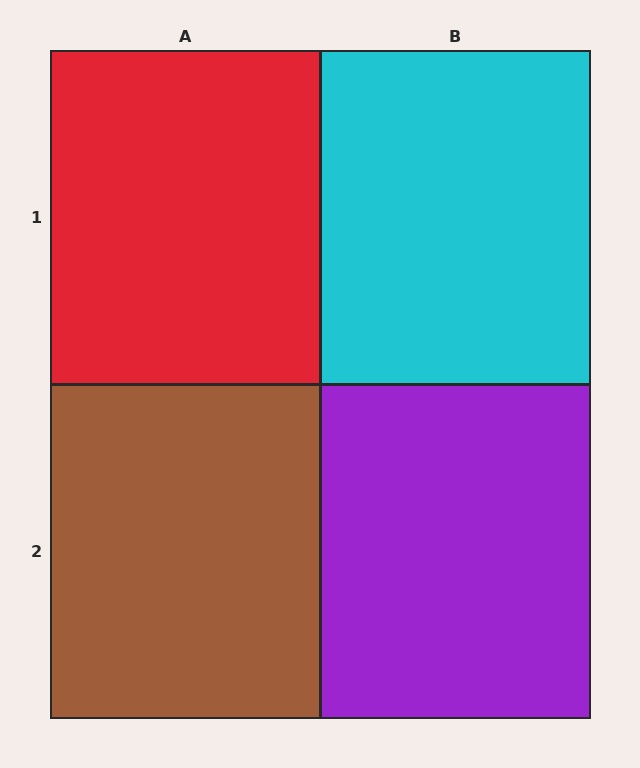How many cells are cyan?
1 cell is cyan.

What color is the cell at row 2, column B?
Purple.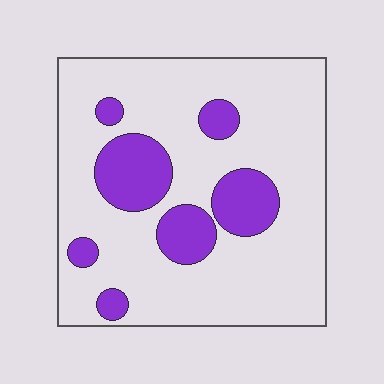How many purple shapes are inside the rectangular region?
7.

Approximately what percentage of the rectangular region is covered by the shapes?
Approximately 20%.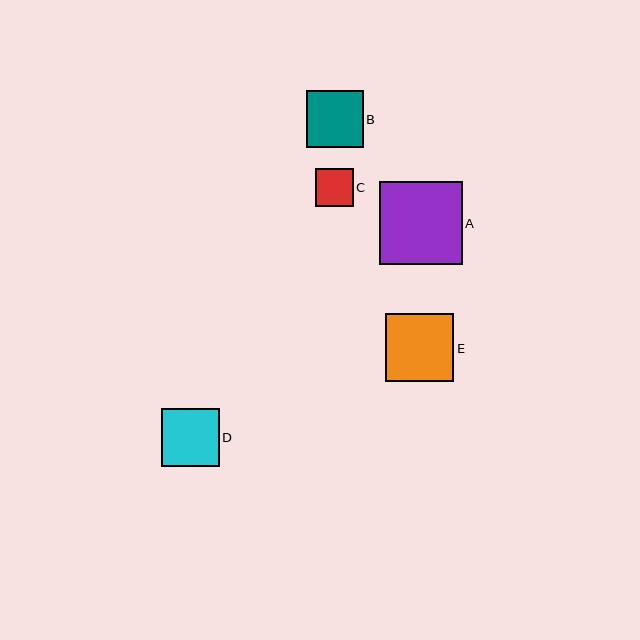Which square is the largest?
Square A is the largest with a size of approximately 83 pixels.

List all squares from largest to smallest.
From largest to smallest: A, E, D, B, C.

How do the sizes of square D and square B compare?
Square D and square B are approximately the same size.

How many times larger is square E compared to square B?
Square E is approximately 1.2 times the size of square B.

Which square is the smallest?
Square C is the smallest with a size of approximately 38 pixels.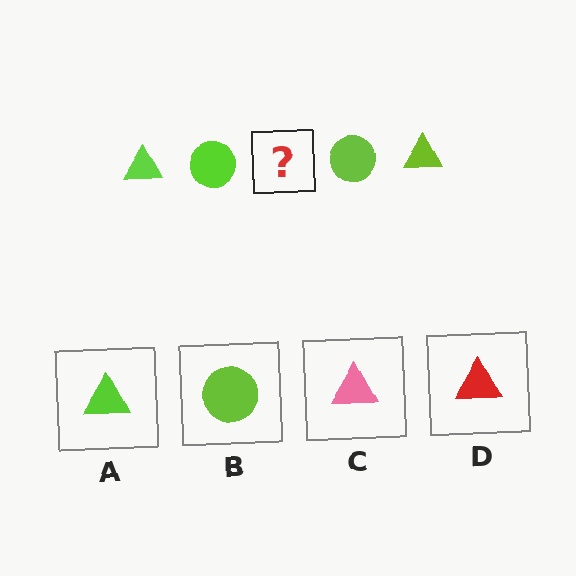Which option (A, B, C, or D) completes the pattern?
A.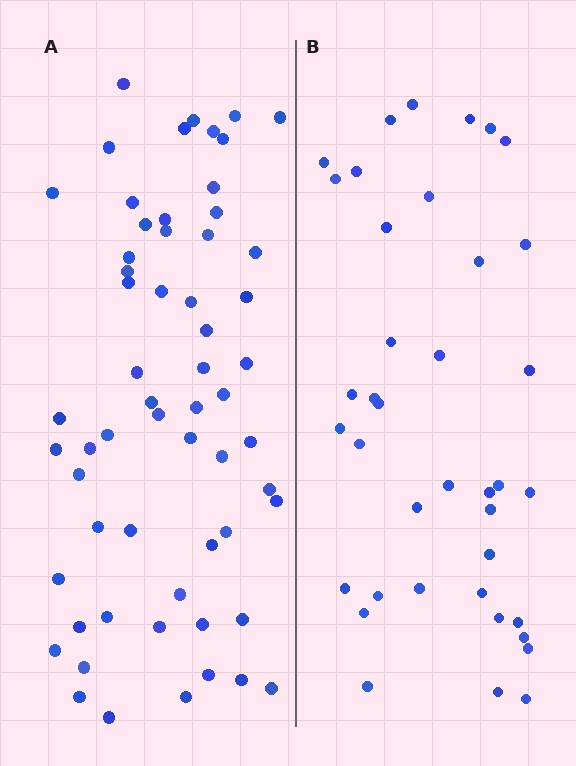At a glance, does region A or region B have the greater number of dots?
Region A (the left region) has more dots.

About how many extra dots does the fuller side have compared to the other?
Region A has approximately 20 more dots than region B.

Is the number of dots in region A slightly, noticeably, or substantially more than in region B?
Region A has substantially more. The ratio is roughly 1.5 to 1.